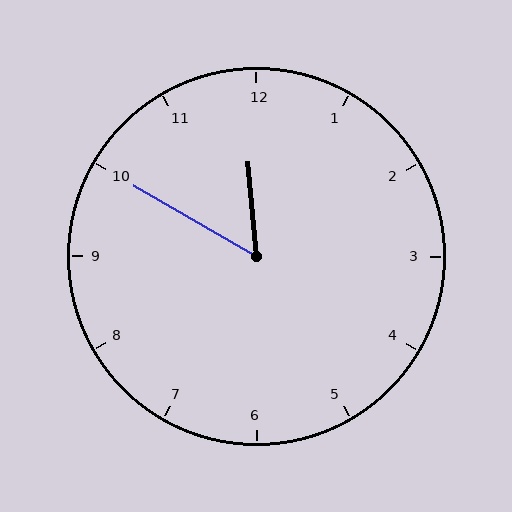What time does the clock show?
11:50.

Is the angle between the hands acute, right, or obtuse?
It is acute.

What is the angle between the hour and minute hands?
Approximately 55 degrees.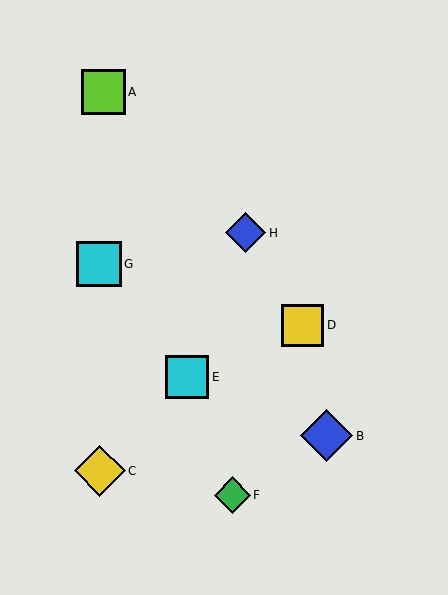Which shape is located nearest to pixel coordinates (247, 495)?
The green diamond (labeled F) at (232, 495) is nearest to that location.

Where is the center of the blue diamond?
The center of the blue diamond is at (245, 233).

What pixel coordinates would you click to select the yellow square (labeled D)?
Click at (302, 325) to select the yellow square D.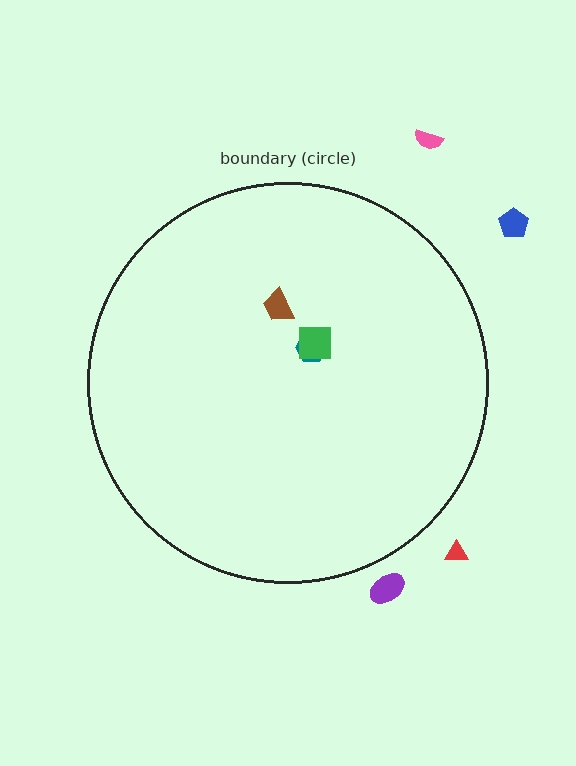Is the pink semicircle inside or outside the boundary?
Outside.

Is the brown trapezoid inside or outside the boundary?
Inside.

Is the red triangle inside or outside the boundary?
Outside.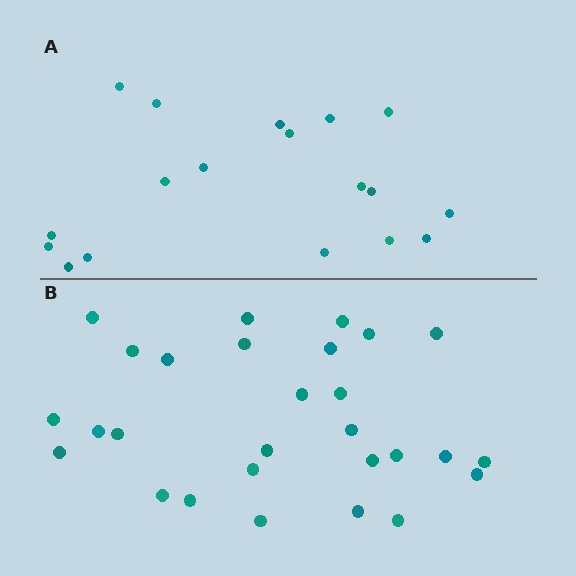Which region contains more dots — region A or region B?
Region B (the bottom region) has more dots.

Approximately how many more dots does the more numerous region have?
Region B has roughly 10 or so more dots than region A.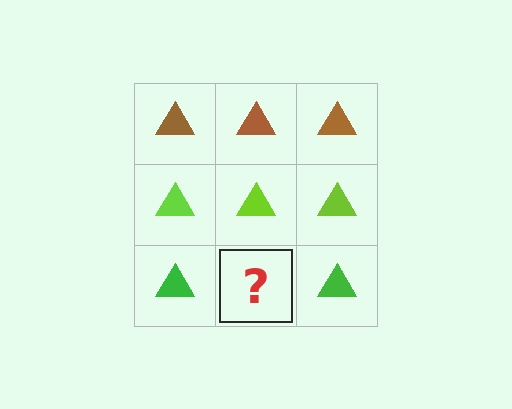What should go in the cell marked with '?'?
The missing cell should contain a green triangle.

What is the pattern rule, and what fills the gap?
The rule is that each row has a consistent color. The gap should be filled with a green triangle.